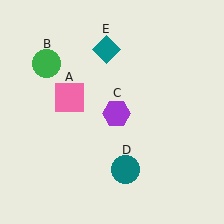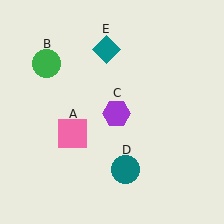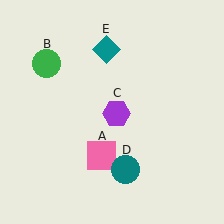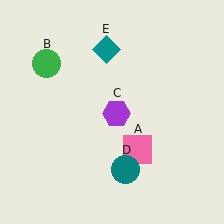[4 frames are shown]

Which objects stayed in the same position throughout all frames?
Green circle (object B) and purple hexagon (object C) and teal circle (object D) and teal diamond (object E) remained stationary.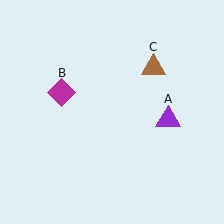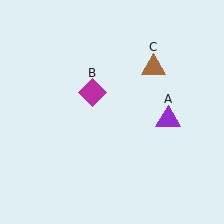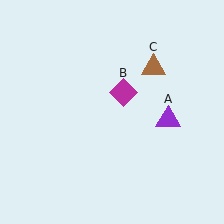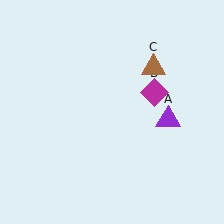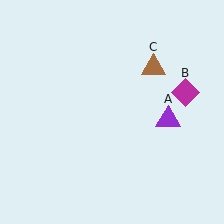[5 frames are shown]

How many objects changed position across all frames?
1 object changed position: magenta diamond (object B).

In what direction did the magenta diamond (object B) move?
The magenta diamond (object B) moved right.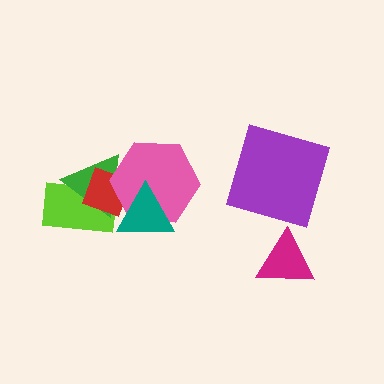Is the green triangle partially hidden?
Yes, it is partially covered by another shape.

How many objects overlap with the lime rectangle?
2 objects overlap with the lime rectangle.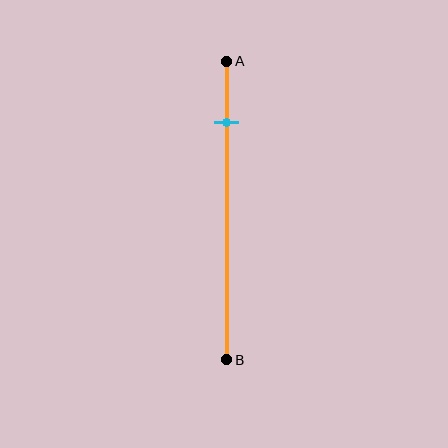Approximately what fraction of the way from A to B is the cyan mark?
The cyan mark is approximately 20% of the way from A to B.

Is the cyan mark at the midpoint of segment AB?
No, the mark is at about 20% from A, not at the 50% midpoint.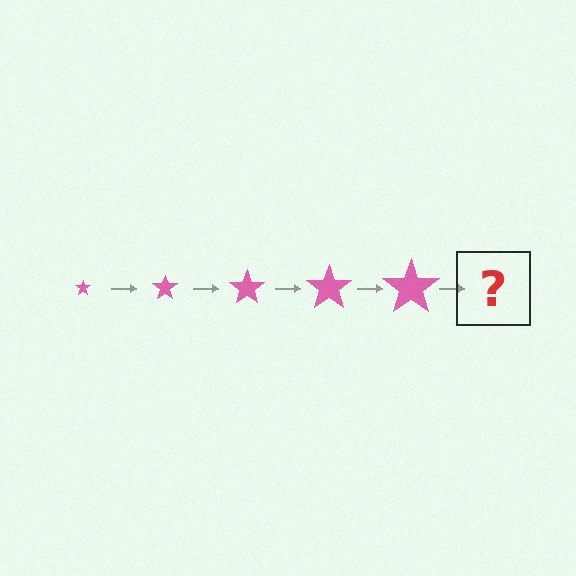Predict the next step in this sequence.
The next step is a pink star, larger than the previous one.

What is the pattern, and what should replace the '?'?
The pattern is that the star gets progressively larger each step. The '?' should be a pink star, larger than the previous one.